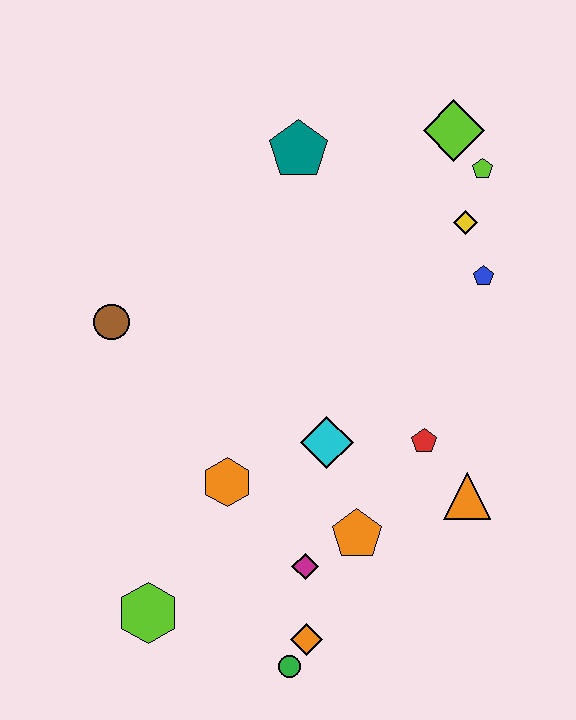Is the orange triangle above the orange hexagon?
No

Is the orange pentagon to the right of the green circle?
Yes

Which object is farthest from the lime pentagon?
The lime hexagon is farthest from the lime pentagon.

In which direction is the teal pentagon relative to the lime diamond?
The teal pentagon is to the left of the lime diamond.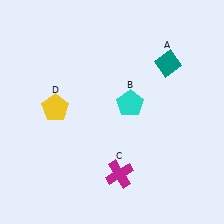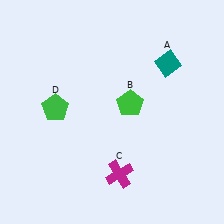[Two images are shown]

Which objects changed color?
B changed from cyan to green. D changed from yellow to green.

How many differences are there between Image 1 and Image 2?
There are 2 differences between the two images.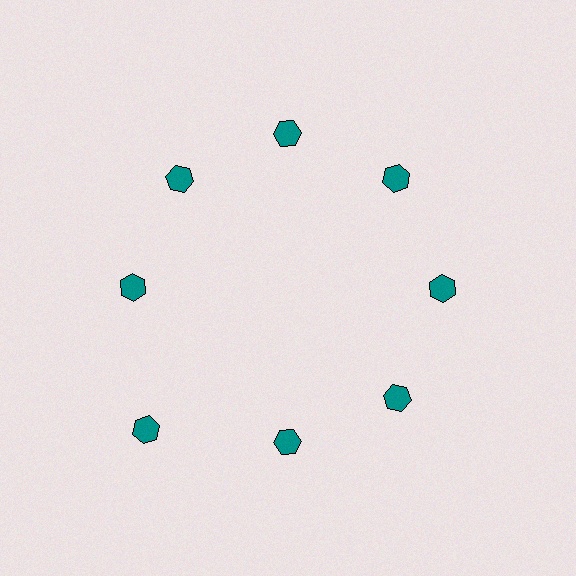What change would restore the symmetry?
The symmetry would be restored by moving it inward, back onto the ring so that all 8 hexagons sit at equal angles and equal distance from the center.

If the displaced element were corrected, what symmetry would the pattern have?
It would have 8-fold rotational symmetry — the pattern would map onto itself every 45 degrees.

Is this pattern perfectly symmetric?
No. The 8 teal hexagons are arranged in a ring, but one element near the 8 o'clock position is pushed outward from the center, breaking the 8-fold rotational symmetry.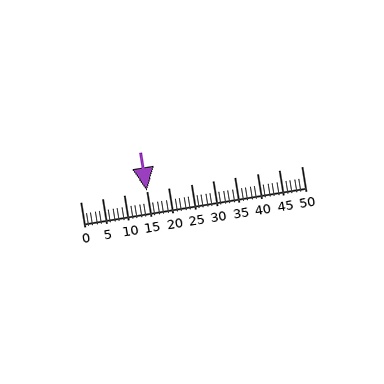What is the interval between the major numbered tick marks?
The major tick marks are spaced 5 units apart.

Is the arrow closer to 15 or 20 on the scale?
The arrow is closer to 15.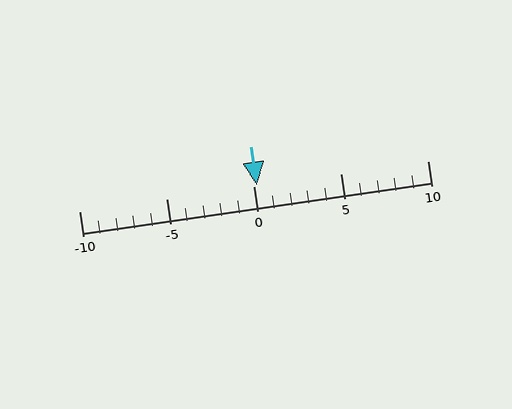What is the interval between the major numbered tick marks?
The major tick marks are spaced 5 units apart.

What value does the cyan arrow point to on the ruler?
The cyan arrow points to approximately 0.